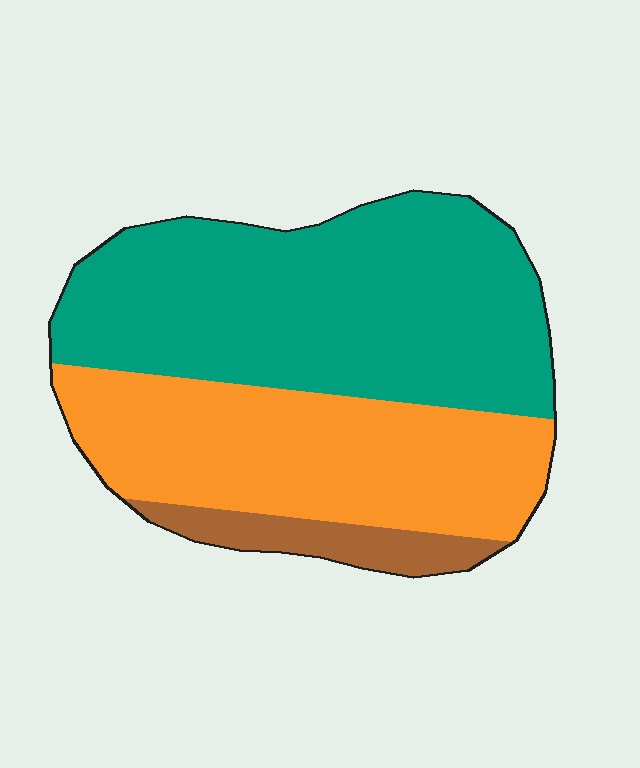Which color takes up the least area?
Brown, at roughly 10%.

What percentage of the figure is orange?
Orange covers around 40% of the figure.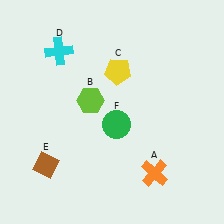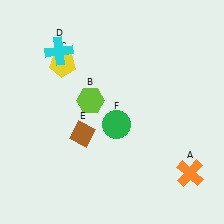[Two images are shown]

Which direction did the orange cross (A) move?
The orange cross (A) moved right.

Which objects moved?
The objects that moved are: the orange cross (A), the yellow pentagon (C), the brown diamond (E).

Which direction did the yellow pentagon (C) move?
The yellow pentagon (C) moved left.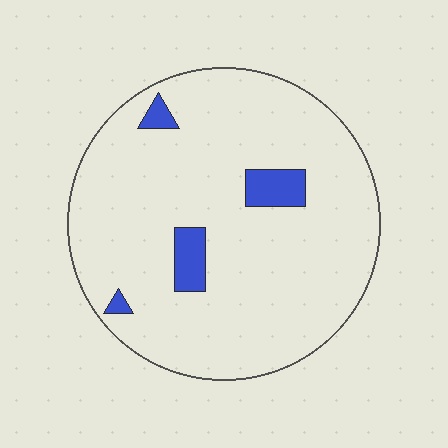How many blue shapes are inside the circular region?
4.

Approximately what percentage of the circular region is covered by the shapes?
Approximately 5%.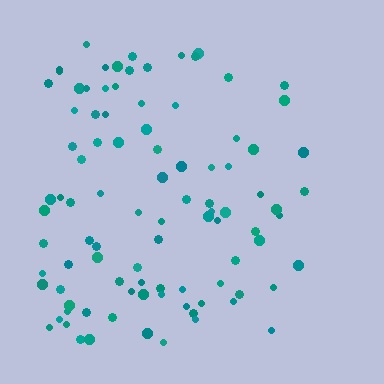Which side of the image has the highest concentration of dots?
The left.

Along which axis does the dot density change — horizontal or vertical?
Horizontal.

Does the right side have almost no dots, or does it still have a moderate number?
Still a moderate number, just noticeably fewer than the left.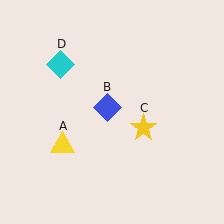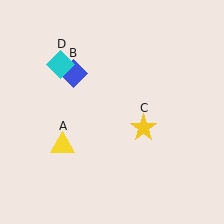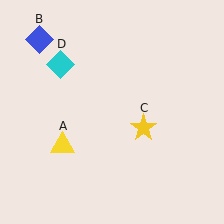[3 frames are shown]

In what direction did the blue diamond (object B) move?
The blue diamond (object B) moved up and to the left.